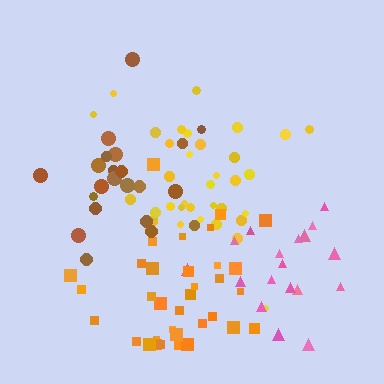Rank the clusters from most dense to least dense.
orange, yellow, pink, brown.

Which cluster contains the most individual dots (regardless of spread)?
Yellow (35).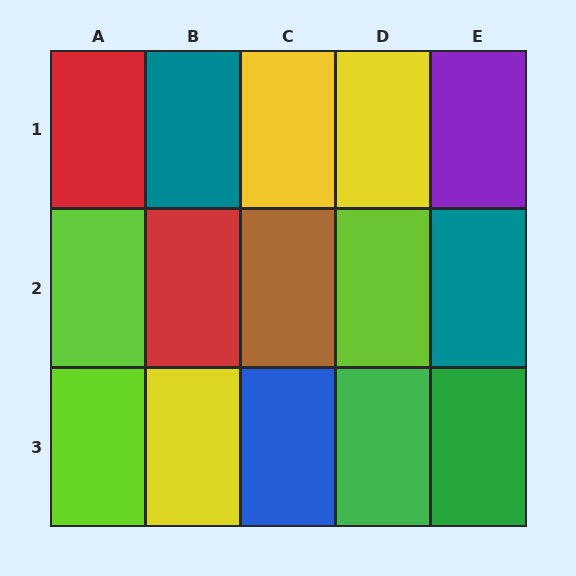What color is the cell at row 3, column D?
Green.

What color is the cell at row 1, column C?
Yellow.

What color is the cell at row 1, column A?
Red.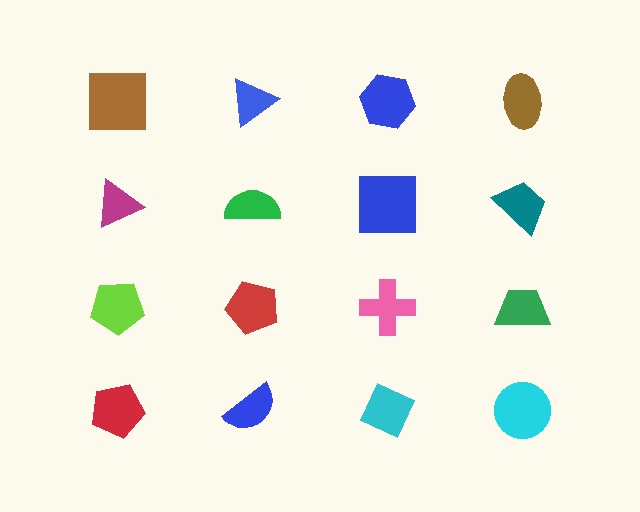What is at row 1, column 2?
A blue triangle.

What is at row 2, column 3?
A blue square.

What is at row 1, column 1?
A brown square.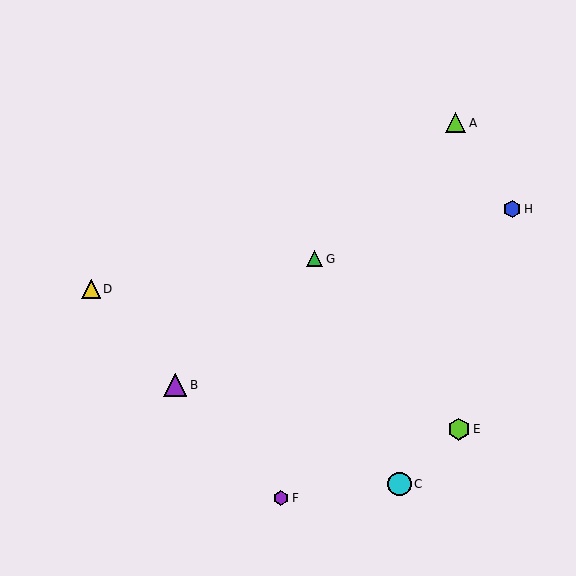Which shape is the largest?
The cyan circle (labeled C) is the largest.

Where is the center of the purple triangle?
The center of the purple triangle is at (175, 385).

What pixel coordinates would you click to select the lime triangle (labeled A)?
Click at (455, 123) to select the lime triangle A.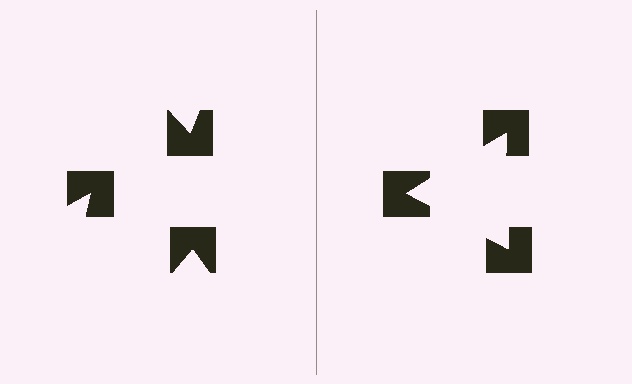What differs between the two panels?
The notched squares are positioned identically on both sides; only the wedge orientations differ. On the right they align to a triangle; on the left they are misaligned.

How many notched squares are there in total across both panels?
6 — 3 on each side.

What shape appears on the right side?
An illusory triangle.